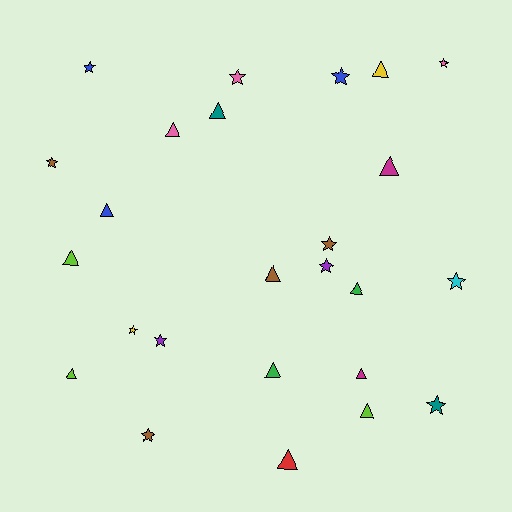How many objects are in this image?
There are 25 objects.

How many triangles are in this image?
There are 13 triangles.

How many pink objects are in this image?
There are 3 pink objects.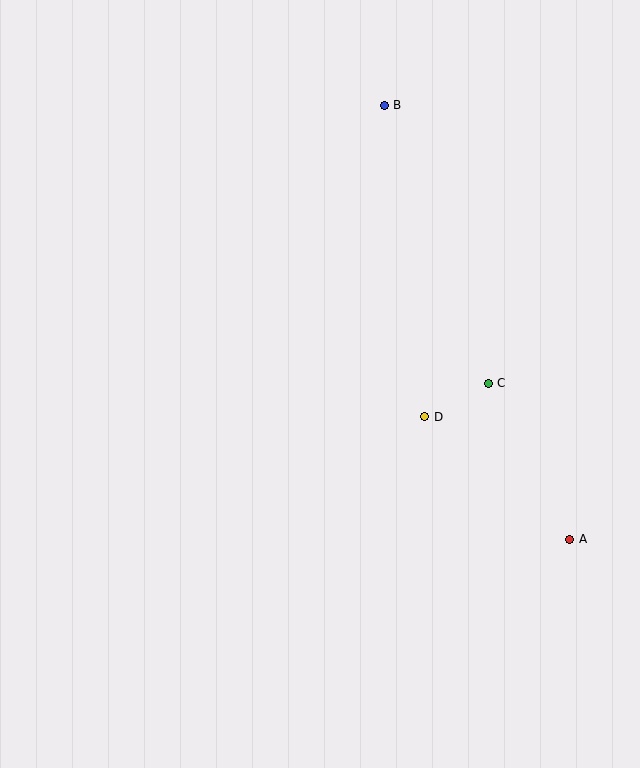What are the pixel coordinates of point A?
Point A is at (570, 539).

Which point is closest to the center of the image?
Point D at (425, 417) is closest to the center.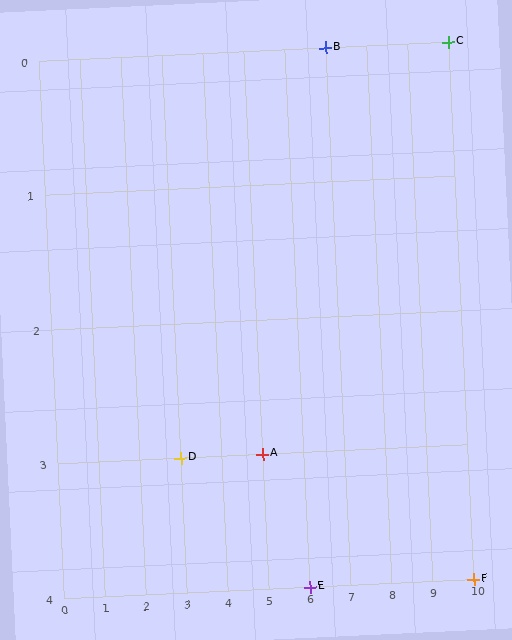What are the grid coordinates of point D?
Point D is at grid coordinates (3, 3).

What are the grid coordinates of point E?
Point E is at grid coordinates (6, 4).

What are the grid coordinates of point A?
Point A is at grid coordinates (5, 3).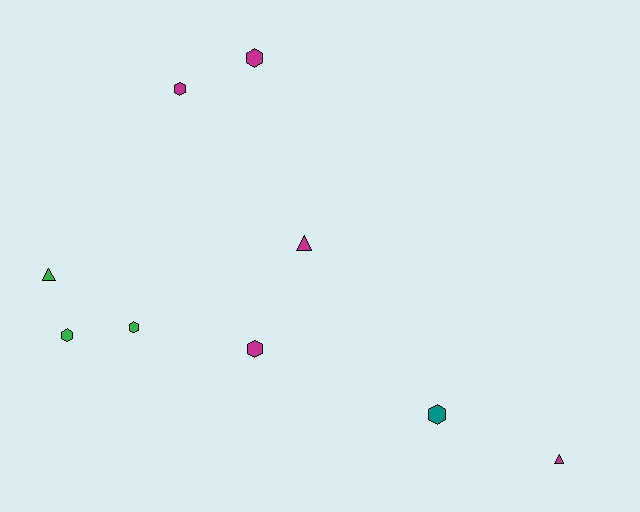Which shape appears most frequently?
Hexagon, with 6 objects.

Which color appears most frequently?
Magenta, with 5 objects.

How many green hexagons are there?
There are 2 green hexagons.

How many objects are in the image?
There are 9 objects.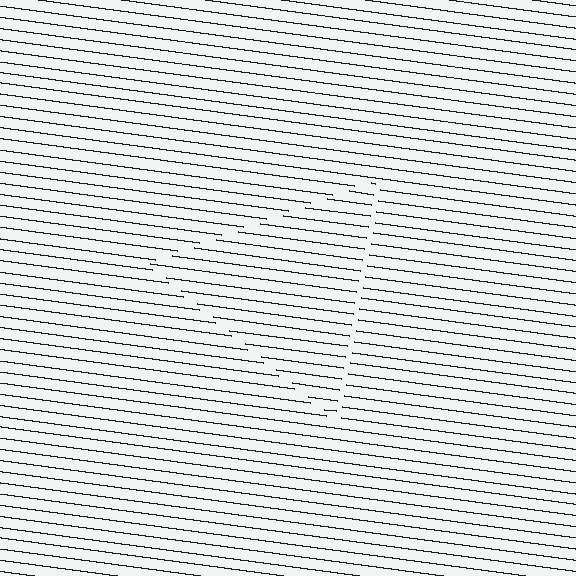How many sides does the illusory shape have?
3 sides — the line-ends trace a triangle.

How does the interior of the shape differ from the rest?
The interior of the shape contains the same grating, shifted by half a period — the contour is defined by the phase discontinuity where line-ends from the inner and outer gratings abut.